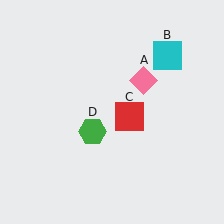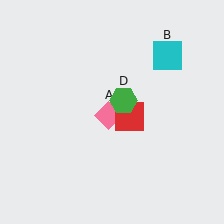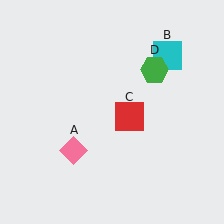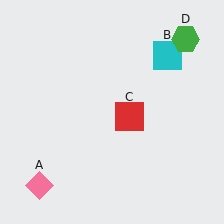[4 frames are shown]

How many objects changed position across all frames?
2 objects changed position: pink diamond (object A), green hexagon (object D).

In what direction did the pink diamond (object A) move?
The pink diamond (object A) moved down and to the left.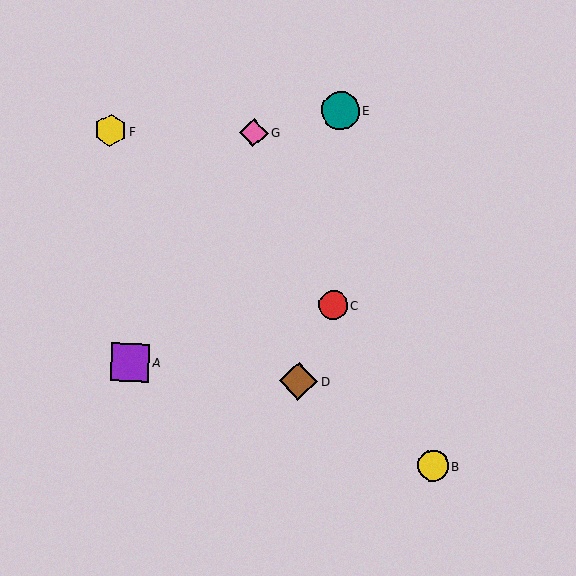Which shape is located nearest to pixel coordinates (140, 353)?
The purple square (labeled A) at (130, 362) is nearest to that location.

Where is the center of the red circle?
The center of the red circle is at (333, 305).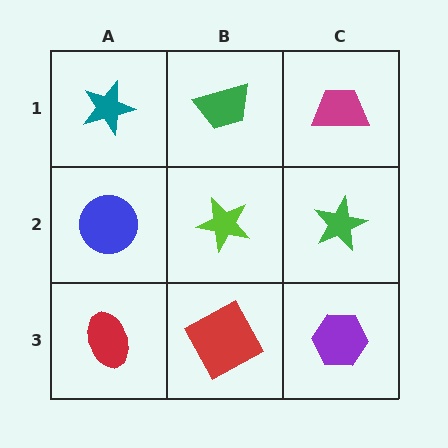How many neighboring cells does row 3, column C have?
2.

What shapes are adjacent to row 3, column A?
A blue circle (row 2, column A), a red square (row 3, column B).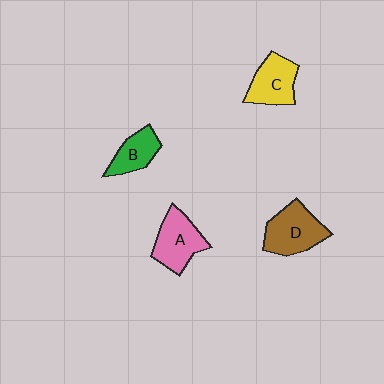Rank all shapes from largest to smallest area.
From largest to smallest: D (brown), A (pink), C (yellow), B (green).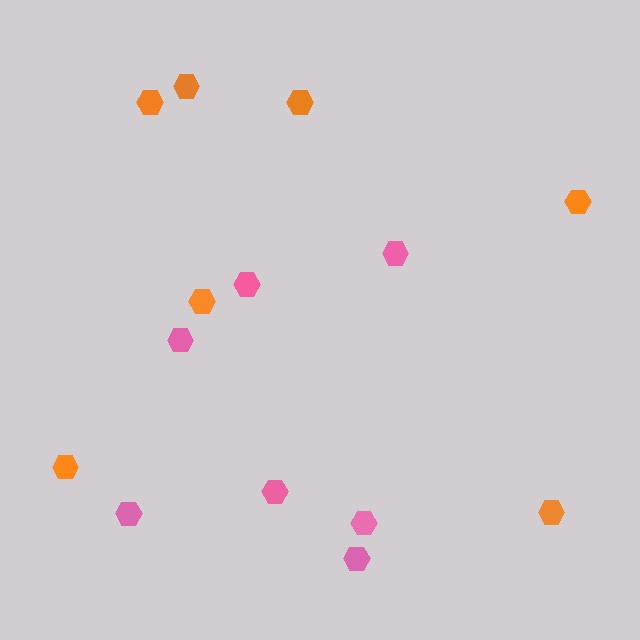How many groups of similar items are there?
There are 2 groups: one group of pink hexagons (7) and one group of orange hexagons (7).